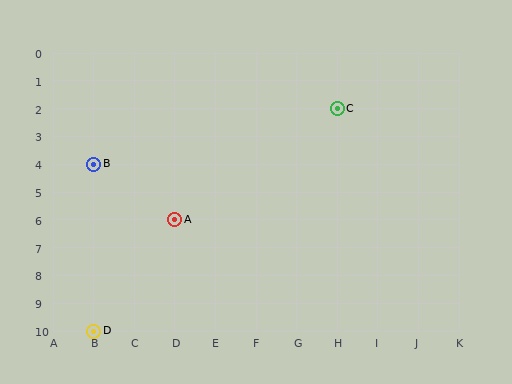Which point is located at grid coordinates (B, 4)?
Point B is at (B, 4).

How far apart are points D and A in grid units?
Points D and A are 2 columns and 4 rows apart (about 4.5 grid units diagonally).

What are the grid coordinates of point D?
Point D is at grid coordinates (B, 10).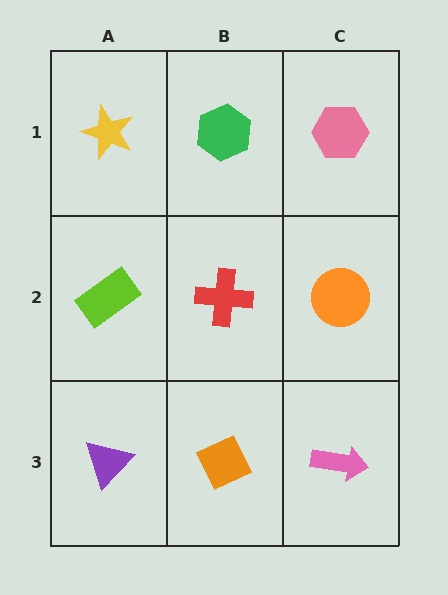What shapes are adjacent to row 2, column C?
A pink hexagon (row 1, column C), a pink arrow (row 3, column C), a red cross (row 2, column B).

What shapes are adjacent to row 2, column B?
A green hexagon (row 1, column B), an orange diamond (row 3, column B), a lime rectangle (row 2, column A), an orange circle (row 2, column C).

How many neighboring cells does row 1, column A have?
2.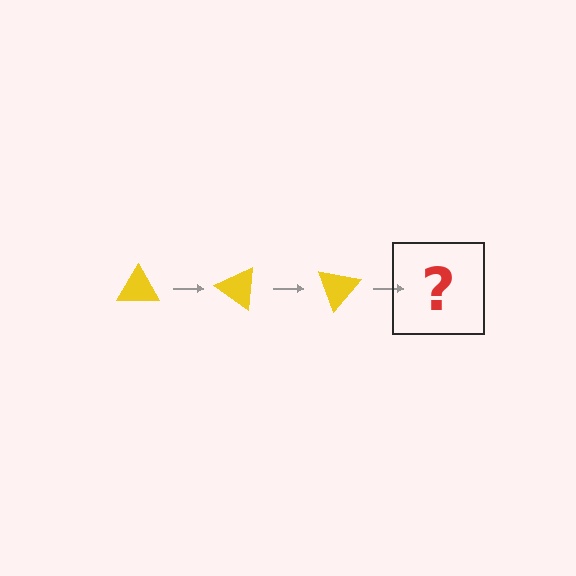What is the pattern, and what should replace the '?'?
The pattern is that the triangle rotates 35 degrees each step. The '?' should be a yellow triangle rotated 105 degrees.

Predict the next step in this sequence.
The next step is a yellow triangle rotated 105 degrees.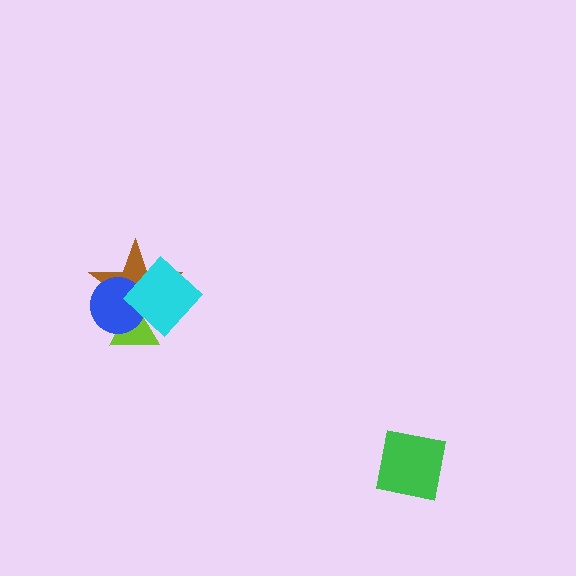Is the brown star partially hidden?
Yes, it is partially covered by another shape.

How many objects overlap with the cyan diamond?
3 objects overlap with the cyan diamond.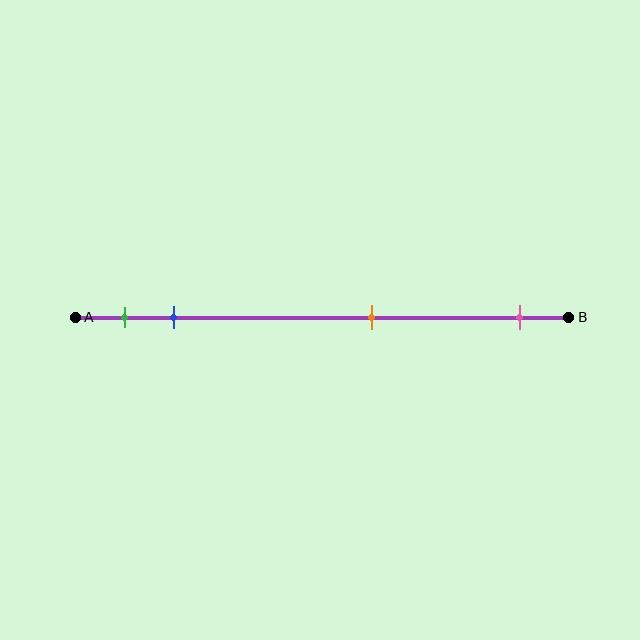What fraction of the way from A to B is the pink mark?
The pink mark is approximately 90% (0.9) of the way from A to B.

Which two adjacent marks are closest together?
The green and blue marks are the closest adjacent pair.